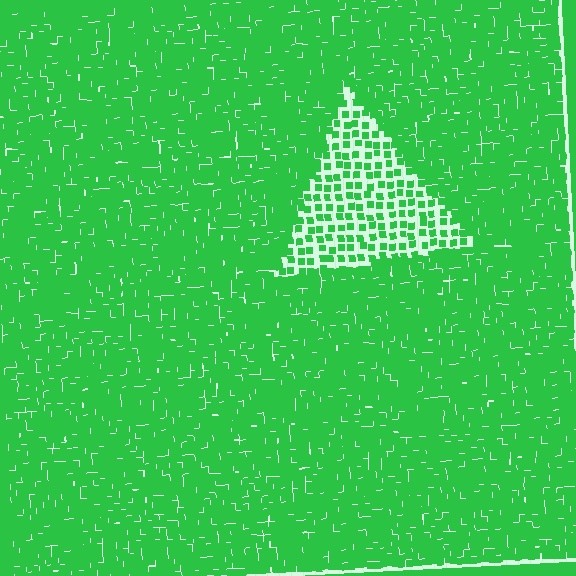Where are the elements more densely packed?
The elements are more densely packed outside the triangle boundary.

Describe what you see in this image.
The image contains small green elements arranged at two different densities. A triangle-shaped region is visible where the elements are less densely packed than the surrounding area.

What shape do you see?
I see a triangle.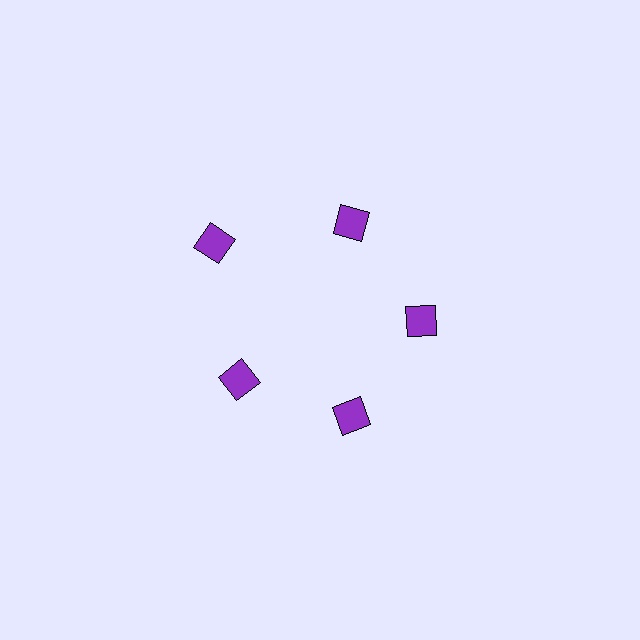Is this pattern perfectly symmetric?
No. The 5 purple squares are arranged in a ring, but one element near the 10 o'clock position is pushed outward from the center, breaking the 5-fold rotational symmetry.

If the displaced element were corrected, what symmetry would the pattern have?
It would have 5-fold rotational symmetry — the pattern would map onto itself every 72 degrees.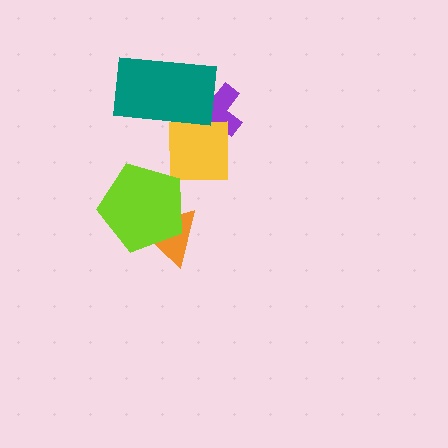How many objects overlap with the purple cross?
2 objects overlap with the purple cross.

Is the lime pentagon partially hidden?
No, no other shape covers it.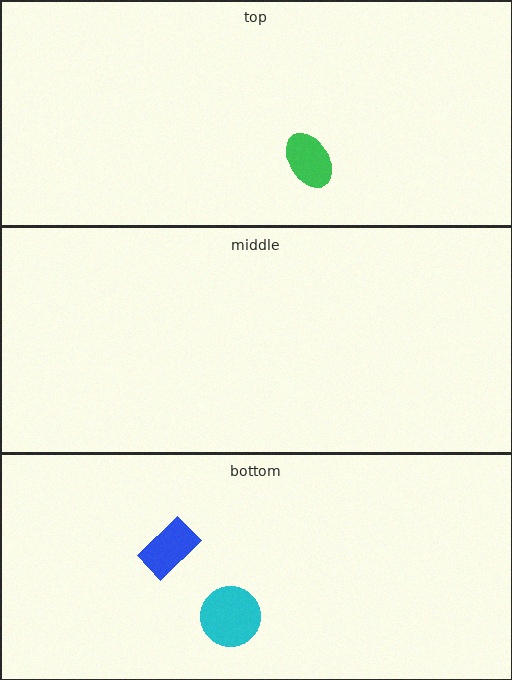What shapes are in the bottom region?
The blue rectangle, the cyan circle.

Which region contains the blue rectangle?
The bottom region.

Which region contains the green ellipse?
The top region.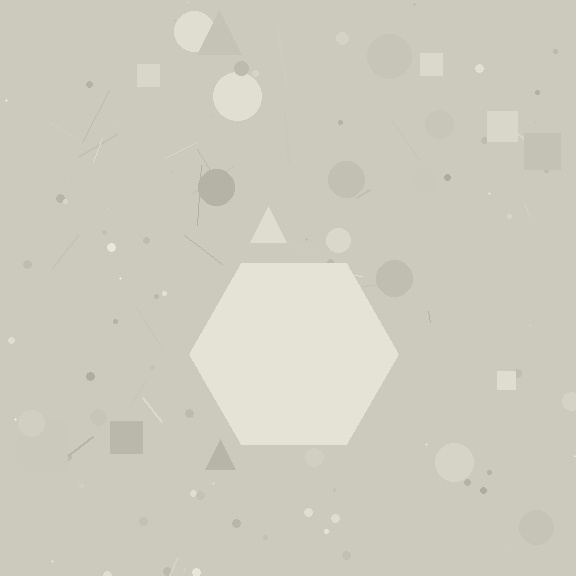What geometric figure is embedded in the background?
A hexagon is embedded in the background.